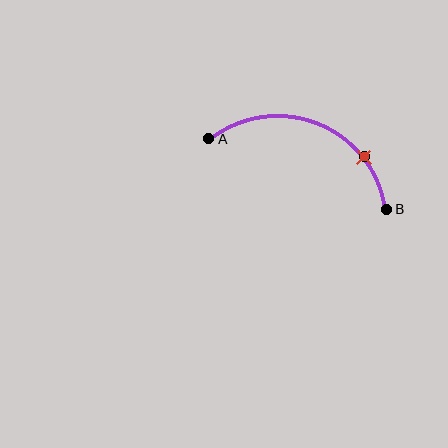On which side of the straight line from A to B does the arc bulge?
The arc bulges above the straight line connecting A and B.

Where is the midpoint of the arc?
The arc midpoint is the point on the curve farthest from the straight line joining A and B. It sits above that line.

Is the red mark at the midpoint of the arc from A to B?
No. The red mark lies on the arc but is closer to endpoint B. The arc midpoint would be at the point on the curve equidistant along the arc from both A and B.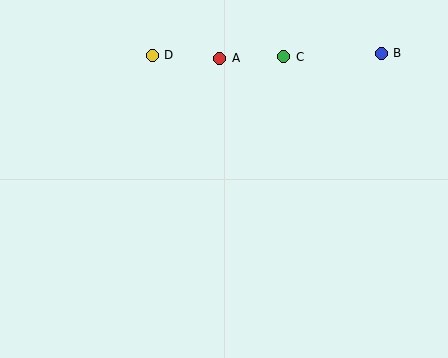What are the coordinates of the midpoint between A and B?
The midpoint between A and B is at (300, 56).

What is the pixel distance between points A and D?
The distance between A and D is 67 pixels.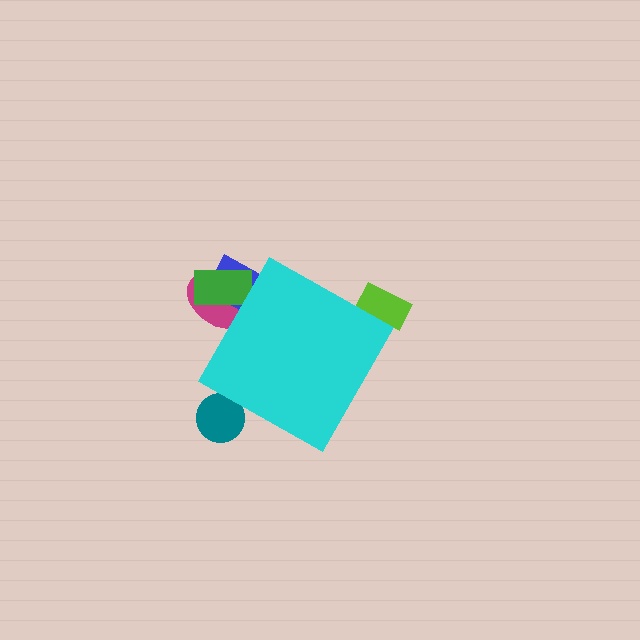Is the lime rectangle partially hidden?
Yes, the lime rectangle is partially hidden behind the cyan diamond.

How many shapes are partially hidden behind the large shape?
5 shapes are partially hidden.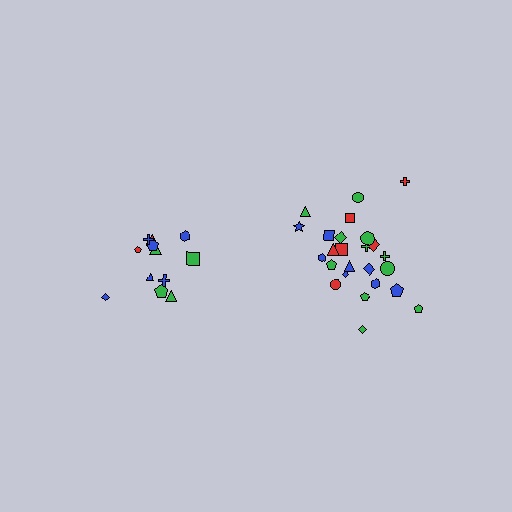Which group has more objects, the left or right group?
The right group.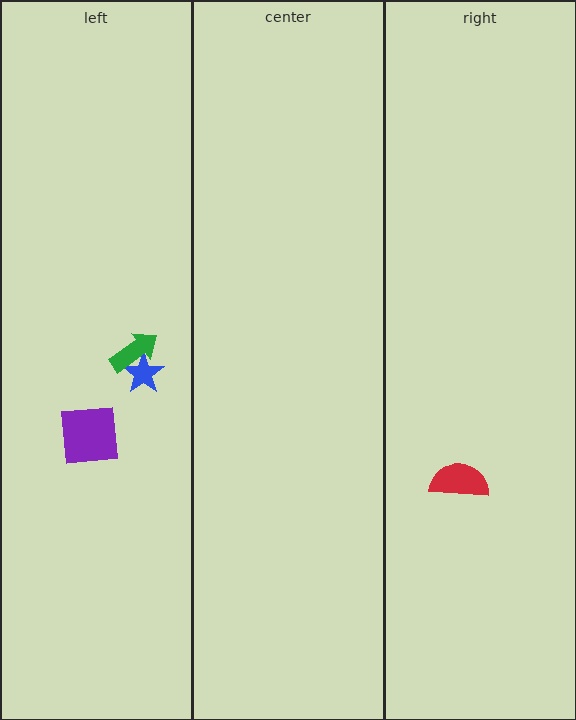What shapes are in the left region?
The blue star, the purple square, the green arrow.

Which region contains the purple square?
The left region.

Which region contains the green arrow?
The left region.